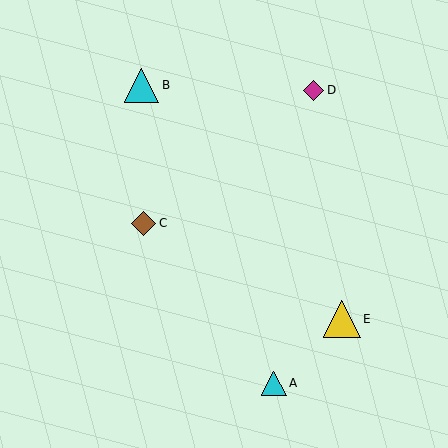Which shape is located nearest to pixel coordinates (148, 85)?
The cyan triangle (labeled B) at (141, 85) is nearest to that location.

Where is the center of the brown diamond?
The center of the brown diamond is at (143, 224).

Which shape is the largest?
The yellow triangle (labeled E) is the largest.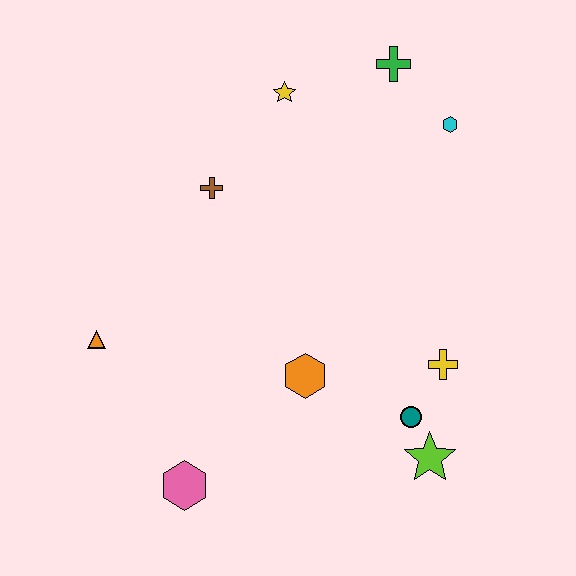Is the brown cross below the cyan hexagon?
Yes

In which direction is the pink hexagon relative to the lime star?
The pink hexagon is to the left of the lime star.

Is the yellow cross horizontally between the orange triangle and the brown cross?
No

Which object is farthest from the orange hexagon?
The green cross is farthest from the orange hexagon.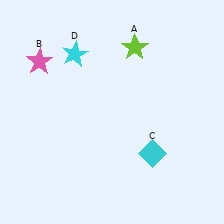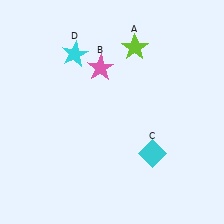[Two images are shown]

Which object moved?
The pink star (B) moved right.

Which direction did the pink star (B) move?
The pink star (B) moved right.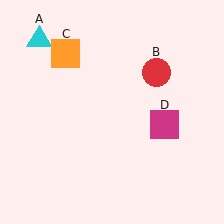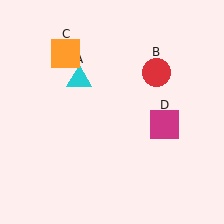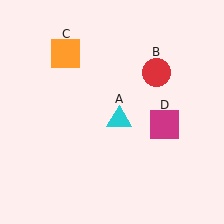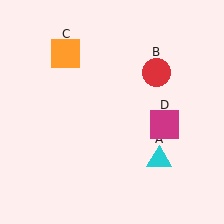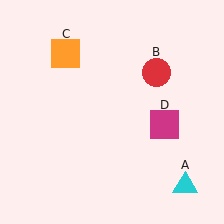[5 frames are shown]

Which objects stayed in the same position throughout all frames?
Red circle (object B) and orange square (object C) and magenta square (object D) remained stationary.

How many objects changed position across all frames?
1 object changed position: cyan triangle (object A).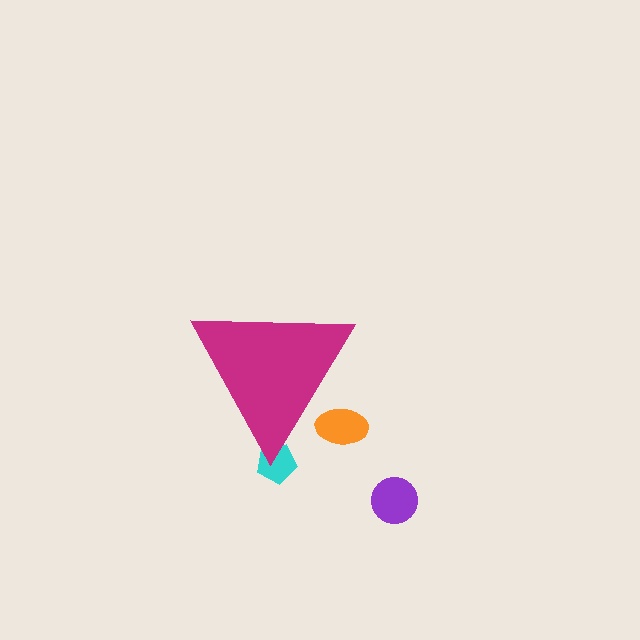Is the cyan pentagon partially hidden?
Yes, the cyan pentagon is partially hidden behind the magenta triangle.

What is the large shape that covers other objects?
A magenta triangle.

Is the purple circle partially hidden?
No, the purple circle is fully visible.